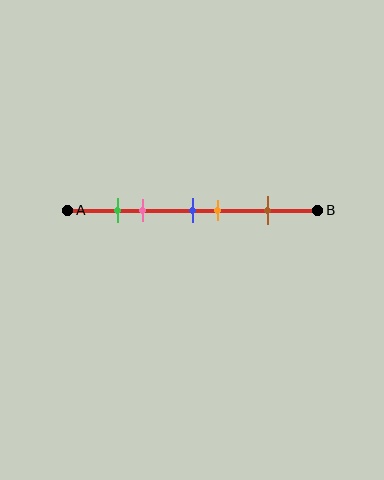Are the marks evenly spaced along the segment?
No, the marks are not evenly spaced.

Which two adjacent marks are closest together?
The green and pink marks are the closest adjacent pair.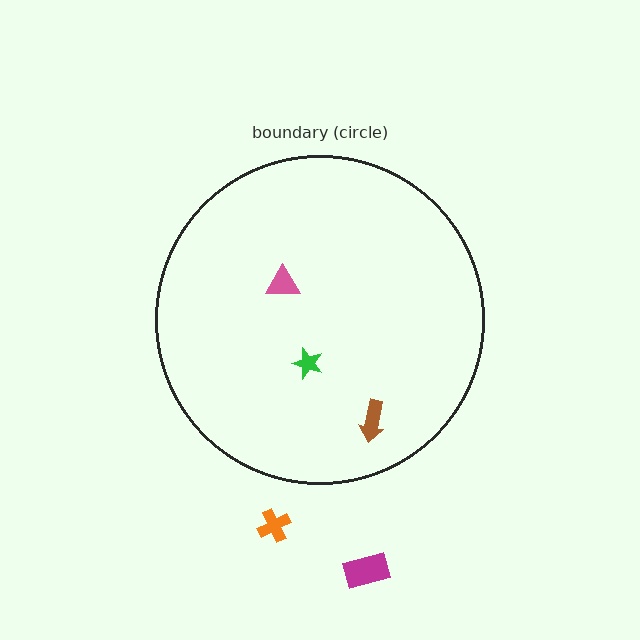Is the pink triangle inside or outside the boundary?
Inside.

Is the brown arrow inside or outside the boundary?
Inside.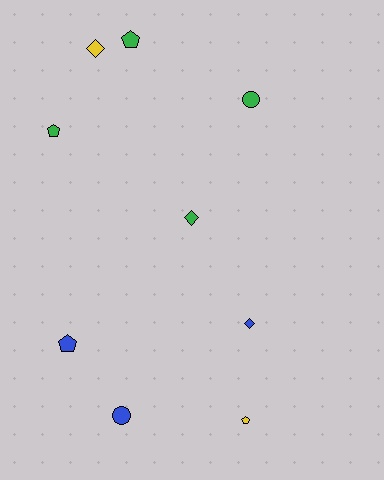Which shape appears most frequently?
Pentagon, with 4 objects.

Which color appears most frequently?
Green, with 4 objects.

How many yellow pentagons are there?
There is 1 yellow pentagon.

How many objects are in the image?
There are 9 objects.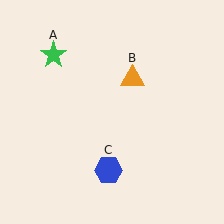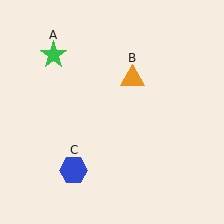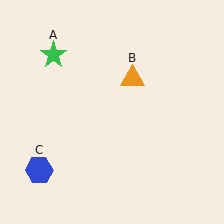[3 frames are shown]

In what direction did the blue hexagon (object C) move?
The blue hexagon (object C) moved left.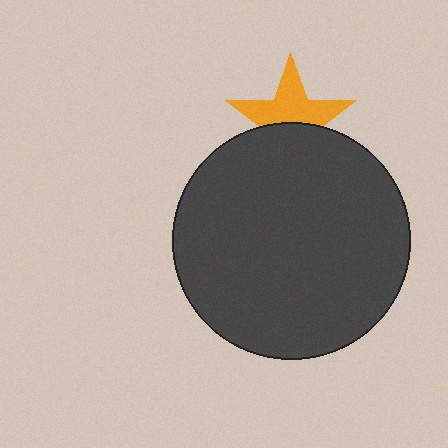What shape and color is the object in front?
The object in front is a dark gray circle.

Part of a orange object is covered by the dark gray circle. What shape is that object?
It is a star.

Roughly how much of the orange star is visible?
About half of it is visible (roughly 57%).